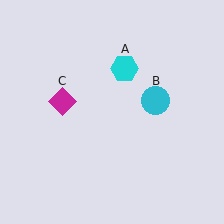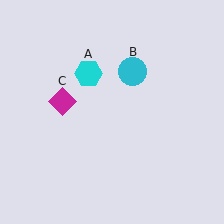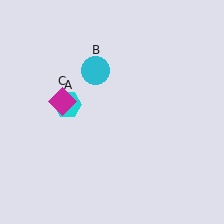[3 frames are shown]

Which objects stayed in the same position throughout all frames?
Magenta diamond (object C) remained stationary.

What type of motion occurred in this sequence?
The cyan hexagon (object A), cyan circle (object B) rotated counterclockwise around the center of the scene.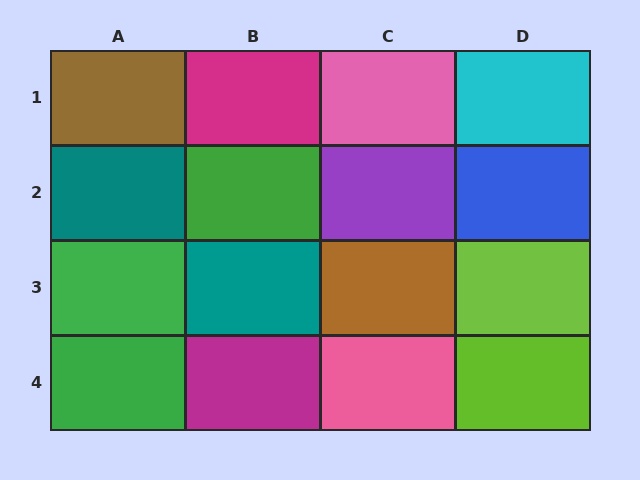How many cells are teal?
2 cells are teal.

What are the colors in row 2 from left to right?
Teal, green, purple, blue.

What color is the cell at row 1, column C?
Pink.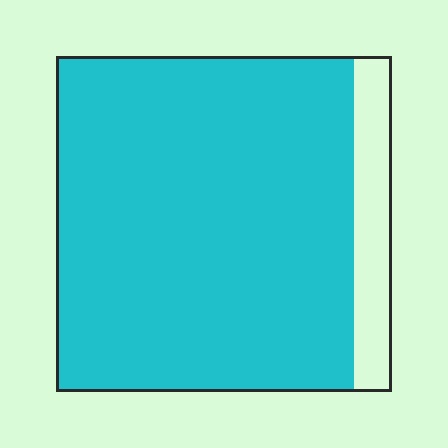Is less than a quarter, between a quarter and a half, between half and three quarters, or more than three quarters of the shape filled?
More than three quarters.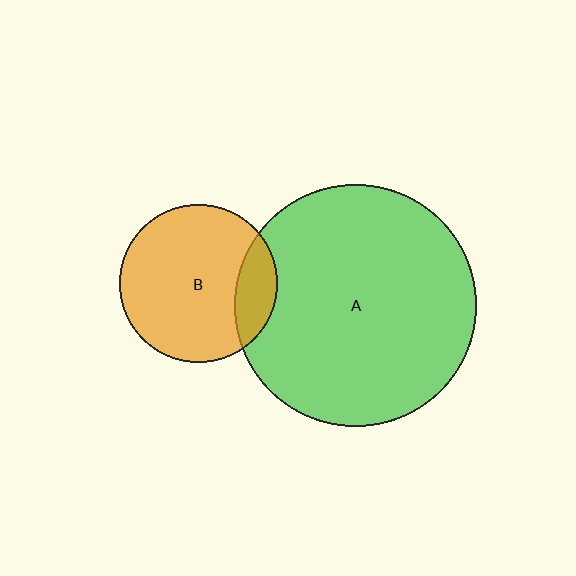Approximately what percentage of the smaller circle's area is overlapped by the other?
Approximately 15%.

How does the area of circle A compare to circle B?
Approximately 2.3 times.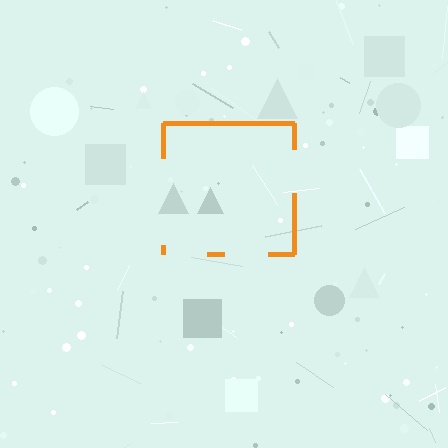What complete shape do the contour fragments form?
The contour fragments form a square.